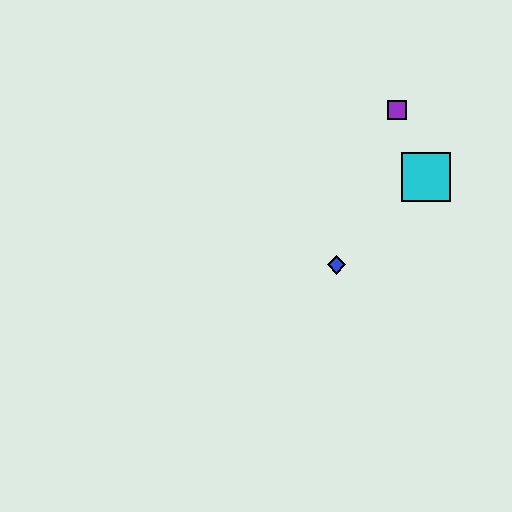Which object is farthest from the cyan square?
The blue diamond is farthest from the cyan square.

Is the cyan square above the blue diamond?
Yes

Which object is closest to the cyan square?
The purple square is closest to the cyan square.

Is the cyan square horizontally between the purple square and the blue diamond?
No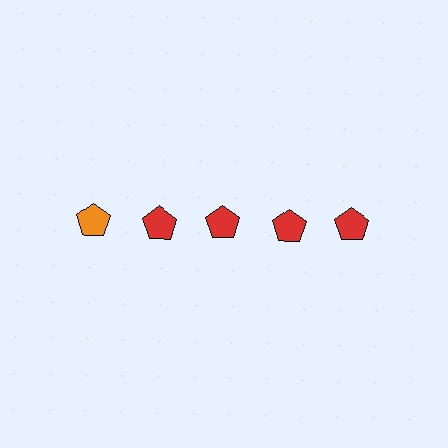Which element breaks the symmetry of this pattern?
The orange pentagon in the top row, leftmost column breaks the symmetry. All other shapes are red pentagons.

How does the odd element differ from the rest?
It has a different color: orange instead of red.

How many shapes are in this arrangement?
There are 5 shapes arranged in a grid pattern.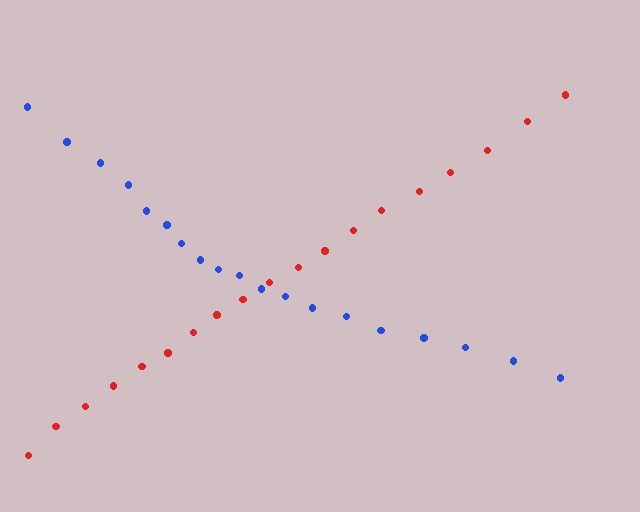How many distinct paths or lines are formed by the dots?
There are 2 distinct paths.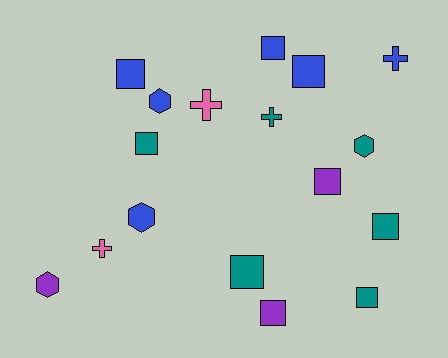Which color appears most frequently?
Teal, with 6 objects.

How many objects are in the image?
There are 17 objects.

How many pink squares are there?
There are no pink squares.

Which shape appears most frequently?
Square, with 9 objects.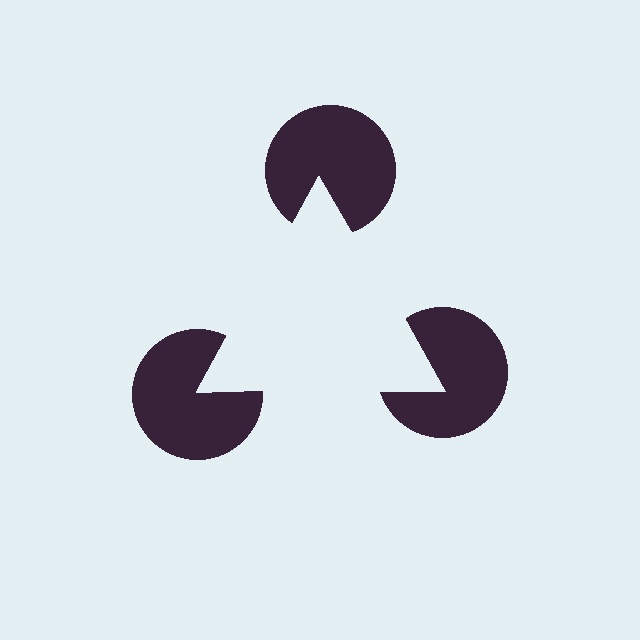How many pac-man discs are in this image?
There are 3 — one at each vertex of the illusory triangle.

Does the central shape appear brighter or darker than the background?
It typically appears slightly brighter than the background, even though no actual brightness change is drawn.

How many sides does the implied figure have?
3 sides.